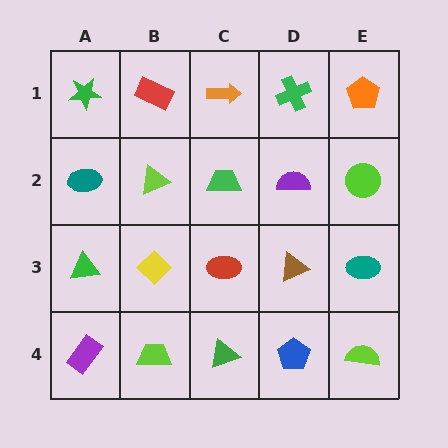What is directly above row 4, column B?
A yellow diamond.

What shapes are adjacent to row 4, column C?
A red ellipse (row 3, column C), a lime trapezoid (row 4, column B), a blue pentagon (row 4, column D).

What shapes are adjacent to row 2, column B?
A red rectangle (row 1, column B), a yellow diamond (row 3, column B), a teal ellipse (row 2, column A), a green trapezoid (row 2, column C).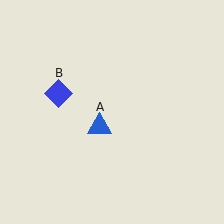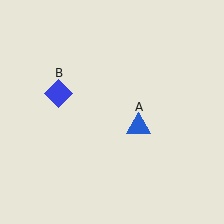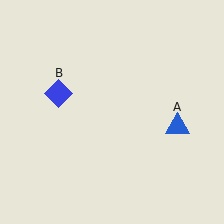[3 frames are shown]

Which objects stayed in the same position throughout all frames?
Blue diamond (object B) remained stationary.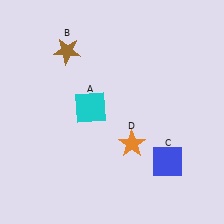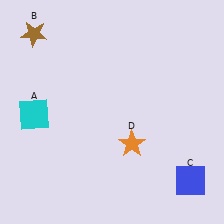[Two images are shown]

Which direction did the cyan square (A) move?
The cyan square (A) moved left.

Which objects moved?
The objects that moved are: the cyan square (A), the brown star (B), the blue square (C).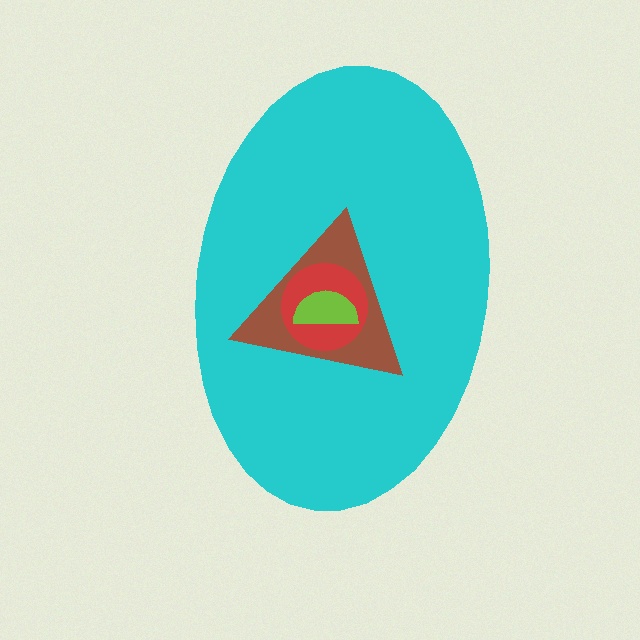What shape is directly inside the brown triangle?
The red circle.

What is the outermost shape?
The cyan ellipse.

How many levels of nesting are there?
4.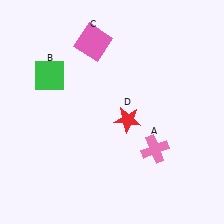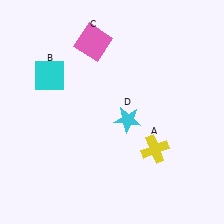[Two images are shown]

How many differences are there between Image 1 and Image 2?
There are 3 differences between the two images.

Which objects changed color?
A changed from pink to yellow. B changed from green to cyan. D changed from red to cyan.